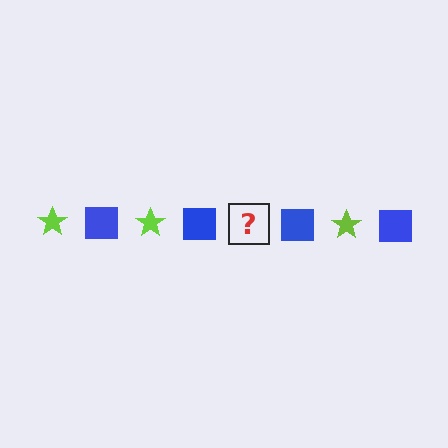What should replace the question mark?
The question mark should be replaced with a lime star.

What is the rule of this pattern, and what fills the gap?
The rule is that the pattern alternates between lime star and blue square. The gap should be filled with a lime star.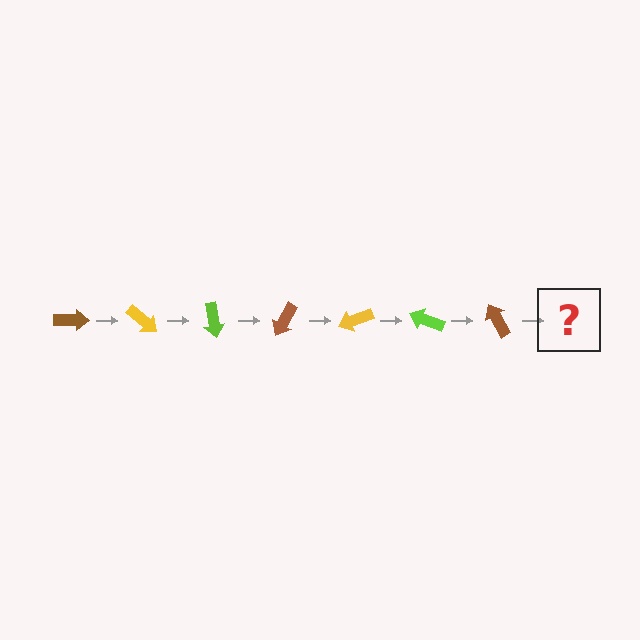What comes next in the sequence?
The next element should be a yellow arrow, rotated 280 degrees from the start.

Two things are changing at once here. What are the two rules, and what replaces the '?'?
The two rules are that it rotates 40 degrees each step and the color cycles through brown, yellow, and lime. The '?' should be a yellow arrow, rotated 280 degrees from the start.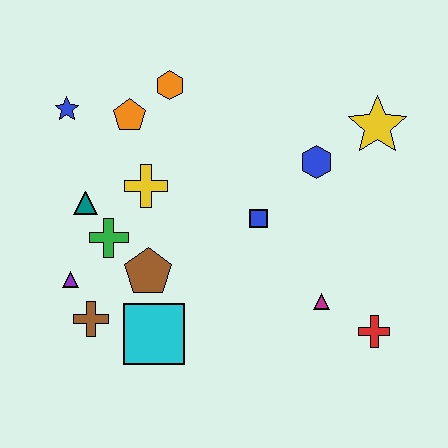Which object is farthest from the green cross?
The yellow star is farthest from the green cross.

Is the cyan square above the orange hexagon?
No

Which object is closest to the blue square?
The blue hexagon is closest to the blue square.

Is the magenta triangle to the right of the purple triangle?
Yes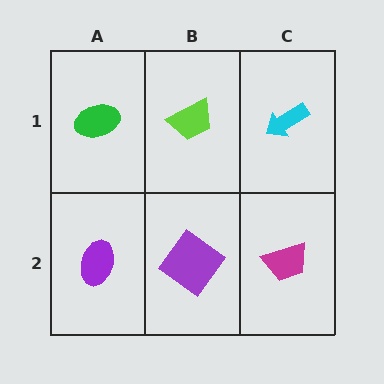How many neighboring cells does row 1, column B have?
3.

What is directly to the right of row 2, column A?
A purple diamond.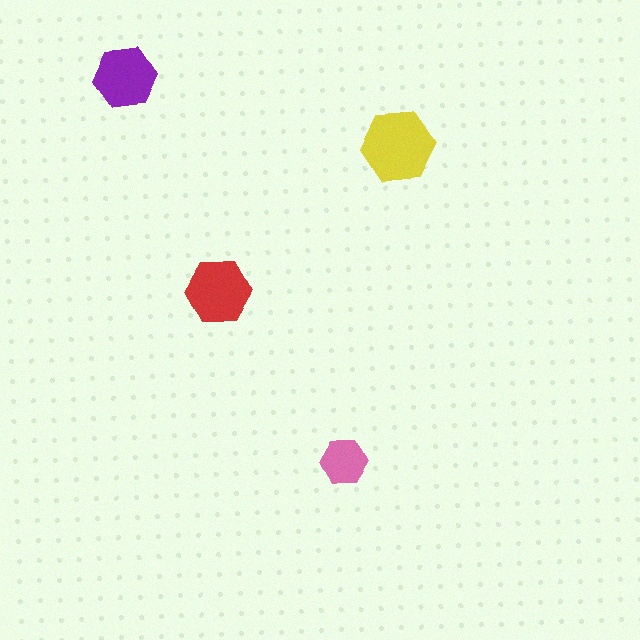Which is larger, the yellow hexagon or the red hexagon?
The yellow one.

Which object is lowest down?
The pink hexagon is bottommost.